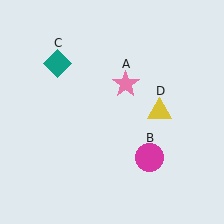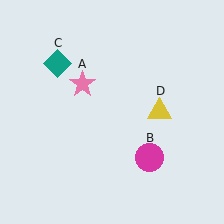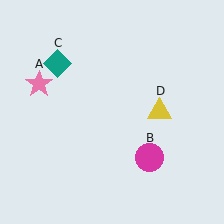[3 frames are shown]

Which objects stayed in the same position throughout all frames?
Magenta circle (object B) and teal diamond (object C) and yellow triangle (object D) remained stationary.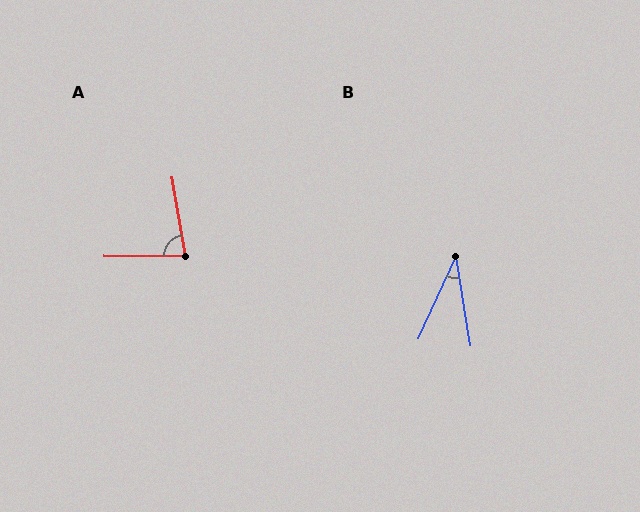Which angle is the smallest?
B, at approximately 33 degrees.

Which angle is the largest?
A, at approximately 80 degrees.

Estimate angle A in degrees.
Approximately 80 degrees.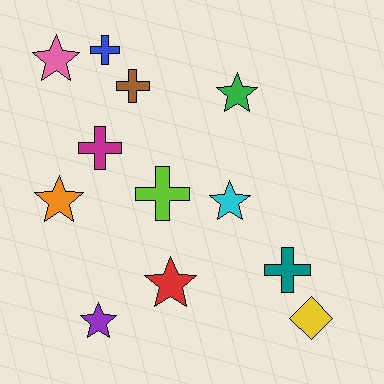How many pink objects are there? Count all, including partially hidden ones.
There is 1 pink object.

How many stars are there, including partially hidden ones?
There are 6 stars.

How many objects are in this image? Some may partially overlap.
There are 12 objects.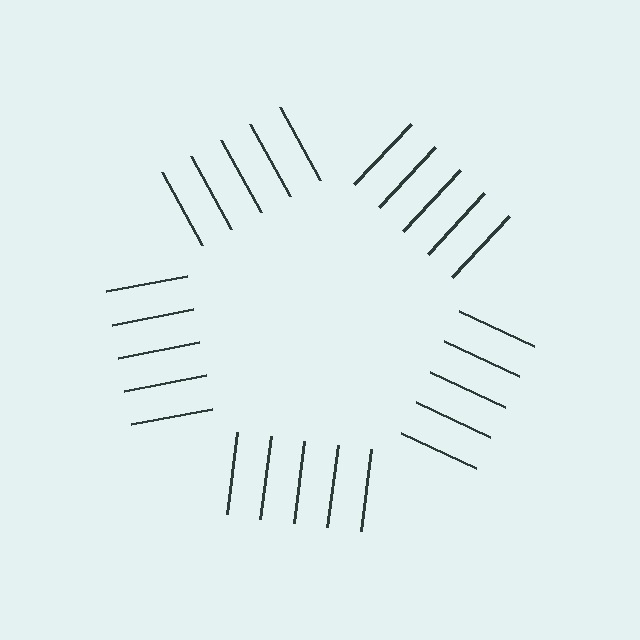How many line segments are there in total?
25 — 5 along each of the 5 edges.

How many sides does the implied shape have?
5 sides — the line-ends trace a pentagon.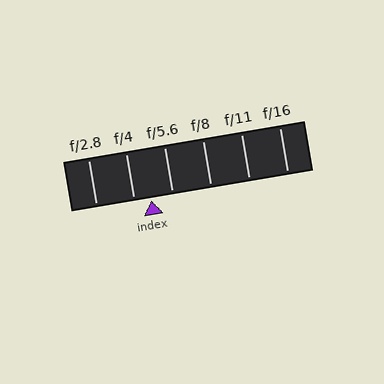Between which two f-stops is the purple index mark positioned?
The index mark is between f/4 and f/5.6.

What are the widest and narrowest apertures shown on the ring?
The widest aperture shown is f/2.8 and the narrowest is f/16.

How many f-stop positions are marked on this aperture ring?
There are 6 f-stop positions marked.